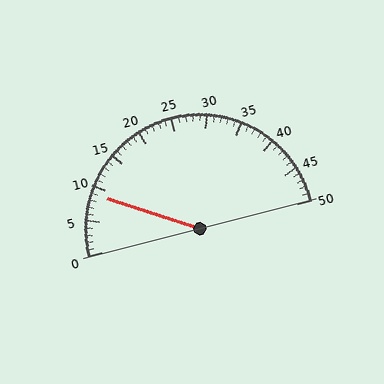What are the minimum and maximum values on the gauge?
The gauge ranges from 0 to 50.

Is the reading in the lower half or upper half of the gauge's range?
The reading is in the lower half of the range (0 to 50).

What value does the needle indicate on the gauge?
The needle indicates approximately 9.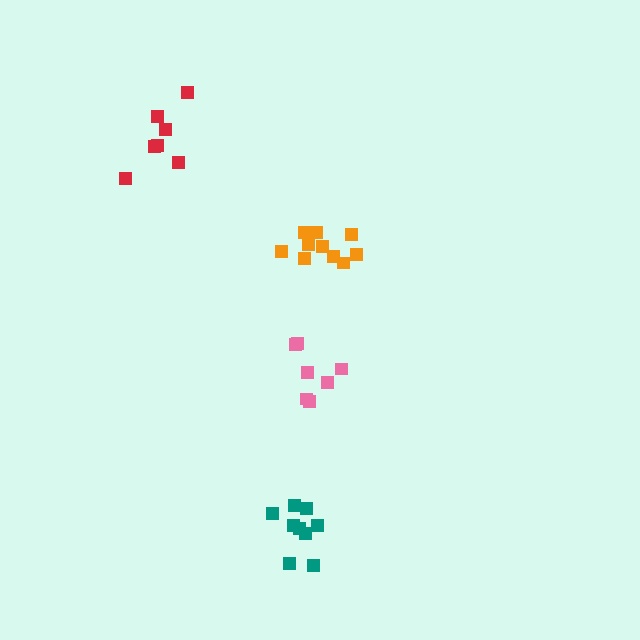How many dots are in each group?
Group 1: 7 dots, Group 2: 10 dots, Group 3: 7 dots, Group 4: 9 dots (33 total).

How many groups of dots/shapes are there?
There are 4 groups.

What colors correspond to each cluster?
The clusters are colored: pink, orange, red, teal.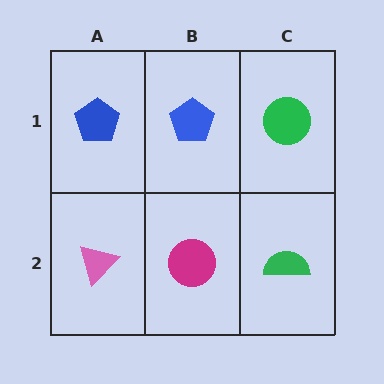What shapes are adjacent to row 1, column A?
A pink triangle (row 2, column A), a blue pentagon (row 1, column B).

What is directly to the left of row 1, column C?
A blue pentagon.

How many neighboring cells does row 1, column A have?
2.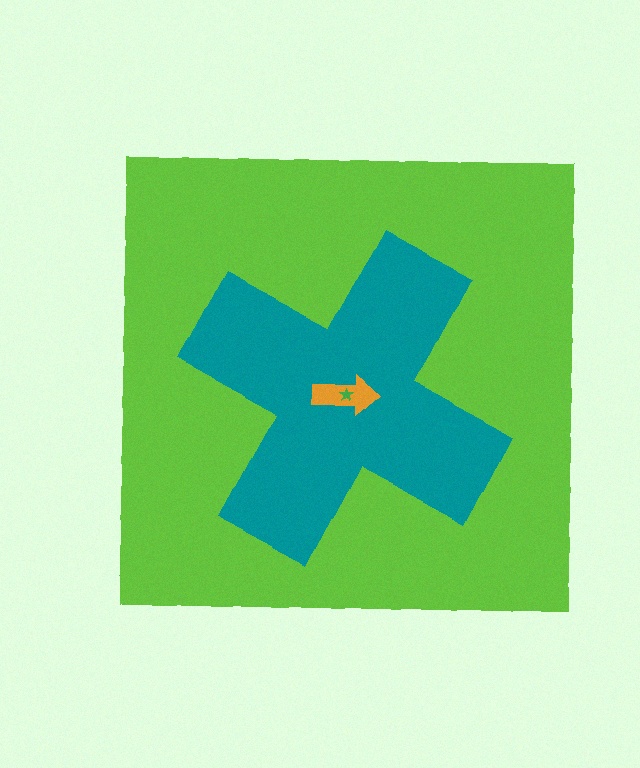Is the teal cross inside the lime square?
Yes.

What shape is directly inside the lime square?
The teal cross.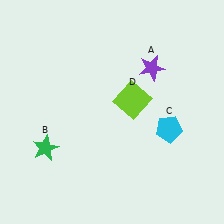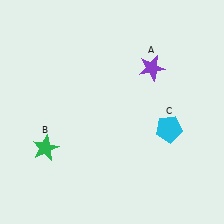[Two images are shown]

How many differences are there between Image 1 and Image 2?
There is 1 difference between the two images.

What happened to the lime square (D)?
The lime square (D) was removed in Image 2. It was in the top-right area of Image 1.